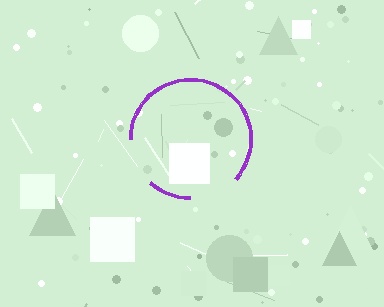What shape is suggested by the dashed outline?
The dashed outline suggests a circle.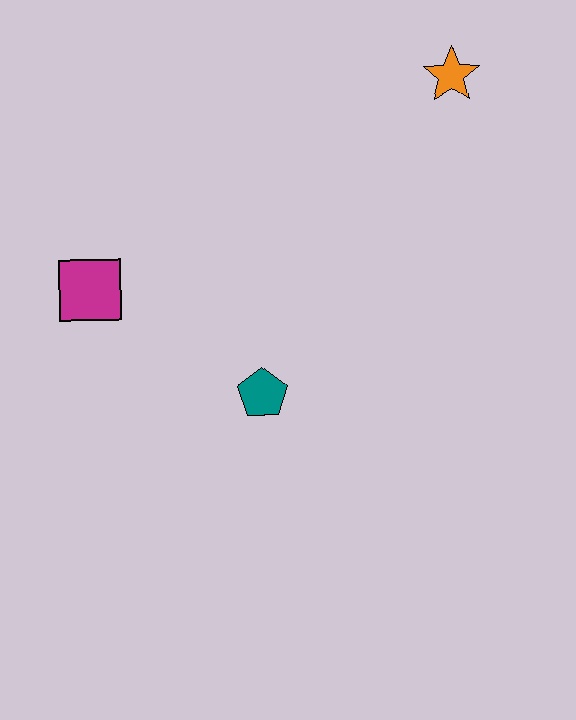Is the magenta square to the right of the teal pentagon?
No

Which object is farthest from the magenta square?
The orange star is farthest from the magenta square.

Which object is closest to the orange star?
The teal pentagon is closest to the orange star.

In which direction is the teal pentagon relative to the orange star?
The teal pentagon is below the orange star.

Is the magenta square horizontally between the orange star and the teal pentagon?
No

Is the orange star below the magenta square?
No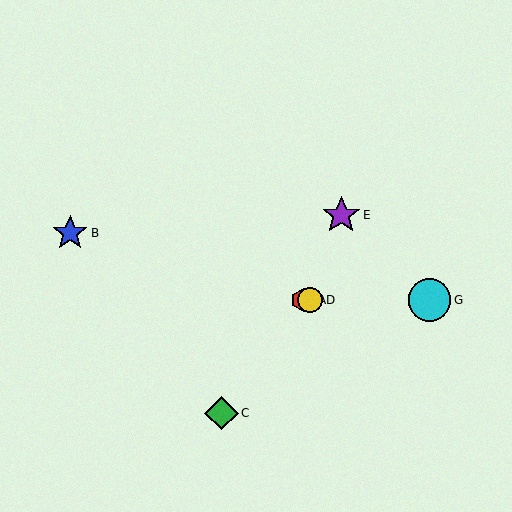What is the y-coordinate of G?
Object G is at y≈300.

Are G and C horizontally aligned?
No, G is at y≈300 and C is at y≈413.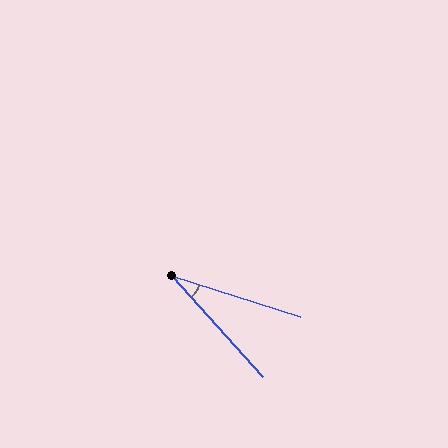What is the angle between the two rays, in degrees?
Approximately 30 degrees.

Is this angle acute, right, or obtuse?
It is acute.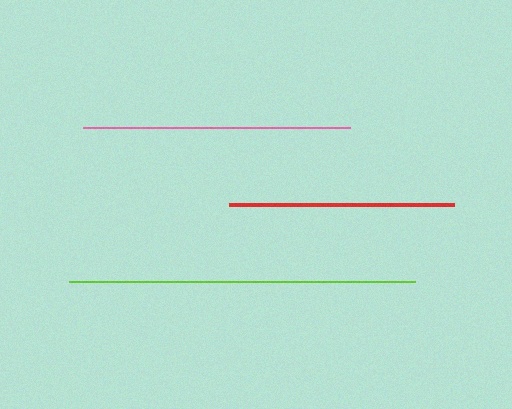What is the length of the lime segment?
The lime segment is approximately 346 pixels long.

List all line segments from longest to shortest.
From longest to shortest: lime, pink, red.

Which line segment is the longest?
The lime line is the longest at approximately 346 pixels.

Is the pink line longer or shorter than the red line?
The pink line is longer than the red line.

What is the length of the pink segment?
The pink segment is approximately 267 pixels long.